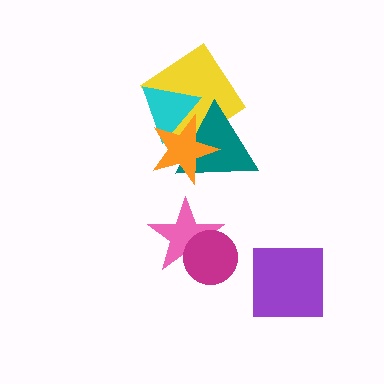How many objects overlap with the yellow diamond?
3 objects overlap with the yellow diamond.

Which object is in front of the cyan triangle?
The orange star is in front of the cyan triangle.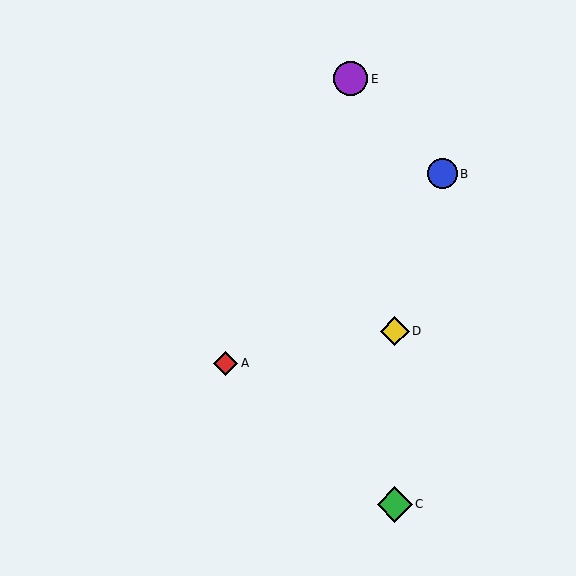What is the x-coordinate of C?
Object C is at x≈395.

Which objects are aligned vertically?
Objects C, D are aligned vertically.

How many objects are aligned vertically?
2 objects (C, D) are aligned vertically.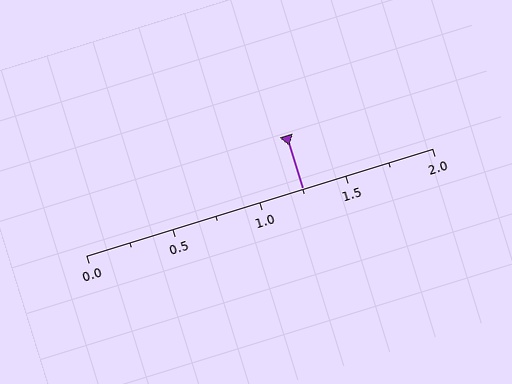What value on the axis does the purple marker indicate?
The marker indicates approximately 1.25.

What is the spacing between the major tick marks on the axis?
The major ticks are spaced 0.5 apart.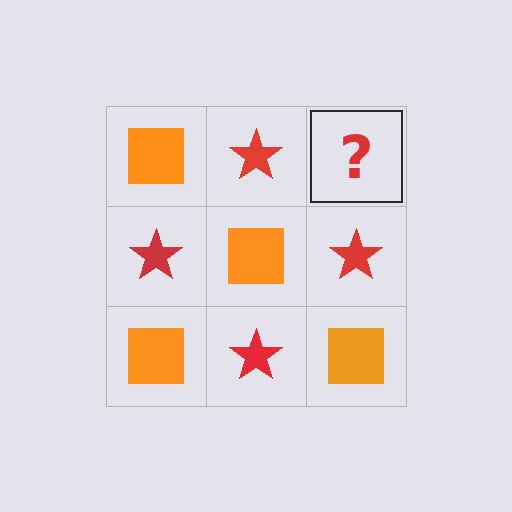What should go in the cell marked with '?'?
The missing cell should contain an orange square.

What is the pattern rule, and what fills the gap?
The rule is that it alternates orange square and red star in a checkerboard pattern. The gap should be filled with an orange square.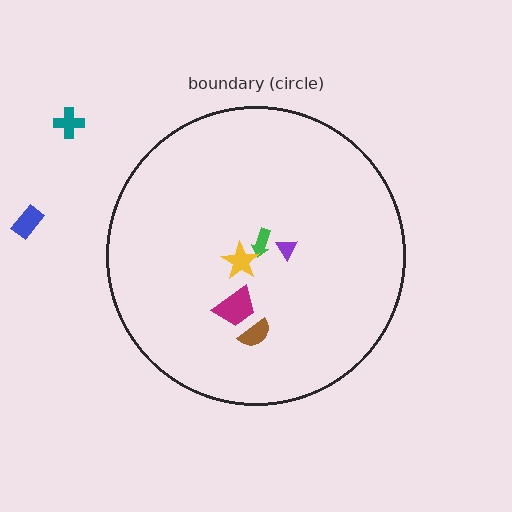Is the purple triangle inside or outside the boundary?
Inside.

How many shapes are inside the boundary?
5 inside, 2 outside.